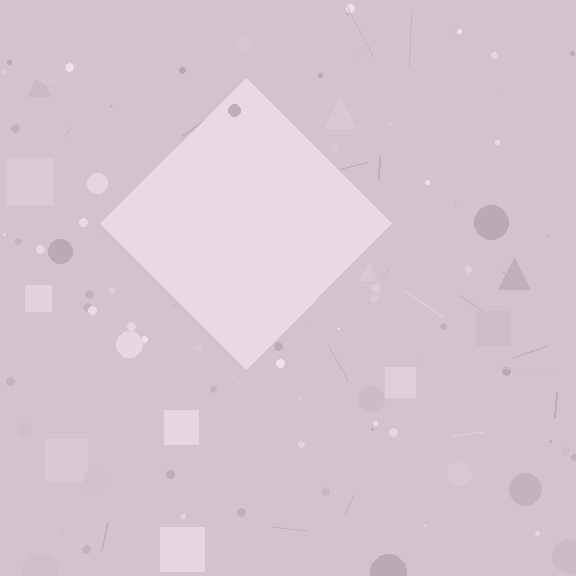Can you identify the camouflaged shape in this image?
The camouflaged shape is a diamond.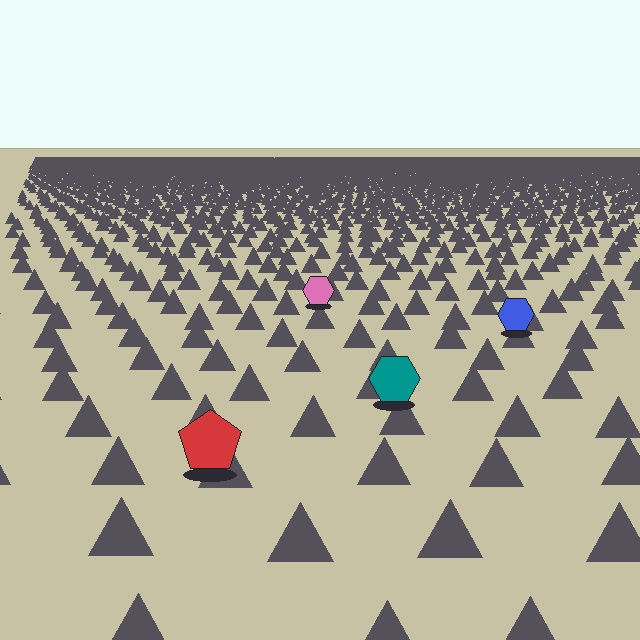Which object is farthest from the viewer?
The pink hexagon is farthest from the viewer. It appears smaller and the ground texture around it is denser.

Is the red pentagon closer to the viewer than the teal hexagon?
Yes. The red pentagon is closer — you can tell from the texture gradient: the ground texture is coarser near it.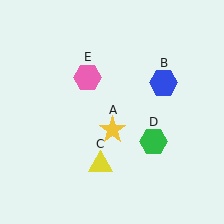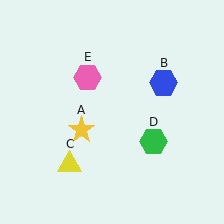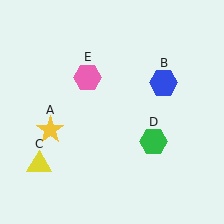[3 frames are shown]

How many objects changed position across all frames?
2 objects changed position: yellow star (object A), yellow triangle (object C).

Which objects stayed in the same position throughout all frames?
Blue hexagon (object B) and green hexagon (object D) and pink hexagon (object E) remained stationary.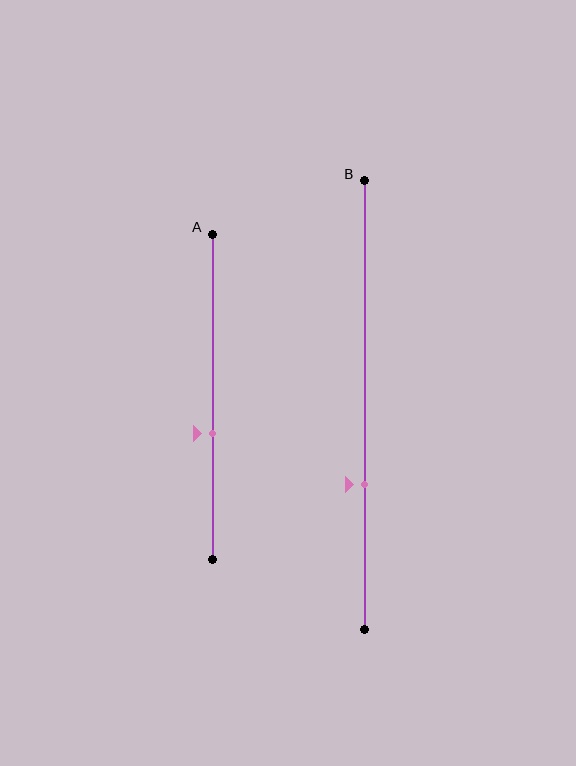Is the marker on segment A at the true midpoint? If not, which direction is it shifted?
No, the marker on segment A is shifted downward by about 11% of the segment length.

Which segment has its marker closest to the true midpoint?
Segment A has its marker closest to the true midpoint.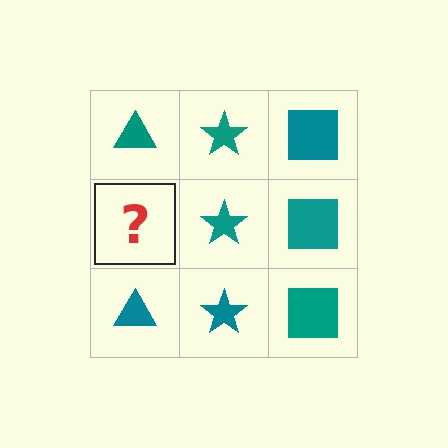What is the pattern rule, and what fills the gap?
The rule is that each column has a consistent shape. The gap should be filled with a teal triangle.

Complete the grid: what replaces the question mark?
The question mark should be replaced with a teal triangle.